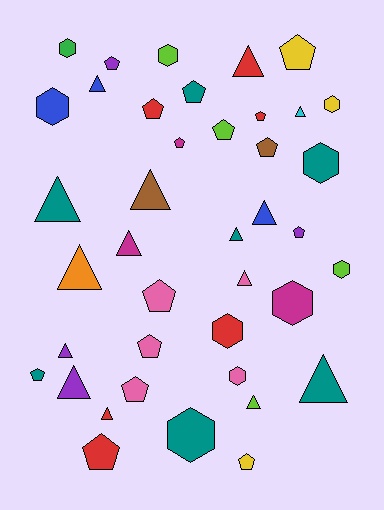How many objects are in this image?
There are 40 objects.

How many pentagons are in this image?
There are 15 pentagons.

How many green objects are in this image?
There is 1 green object.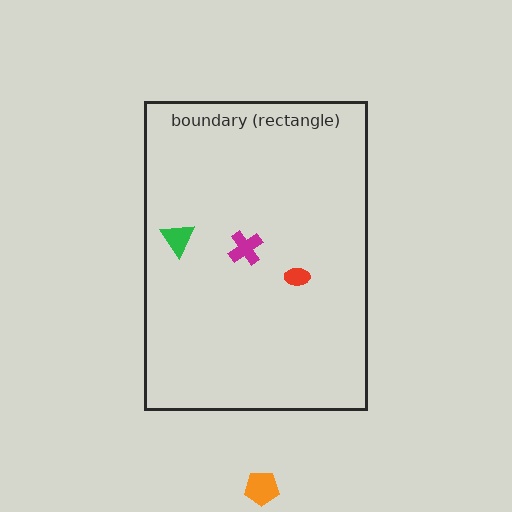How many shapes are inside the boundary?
3 inside, 1 outside.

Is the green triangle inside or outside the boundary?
Inside.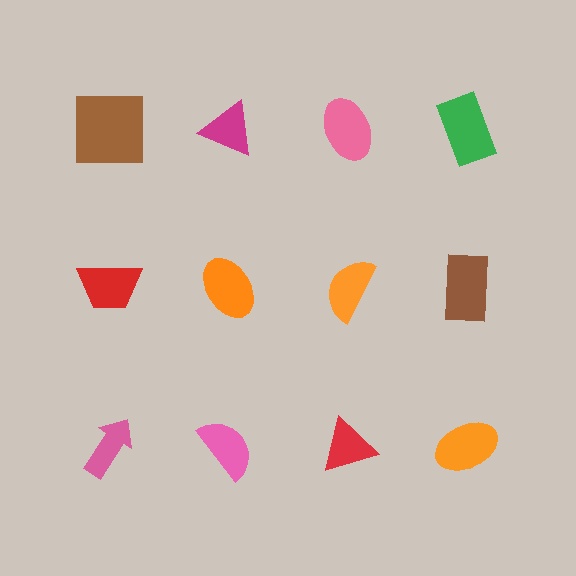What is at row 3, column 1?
A pink arrow.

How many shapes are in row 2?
4 shapes.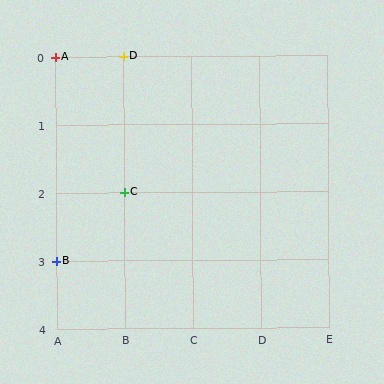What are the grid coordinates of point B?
Point B is at grid coordinates (A, 3).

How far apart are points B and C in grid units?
Points B and C are 1 column and 1 row apart (about 1.4 grid units diagonally).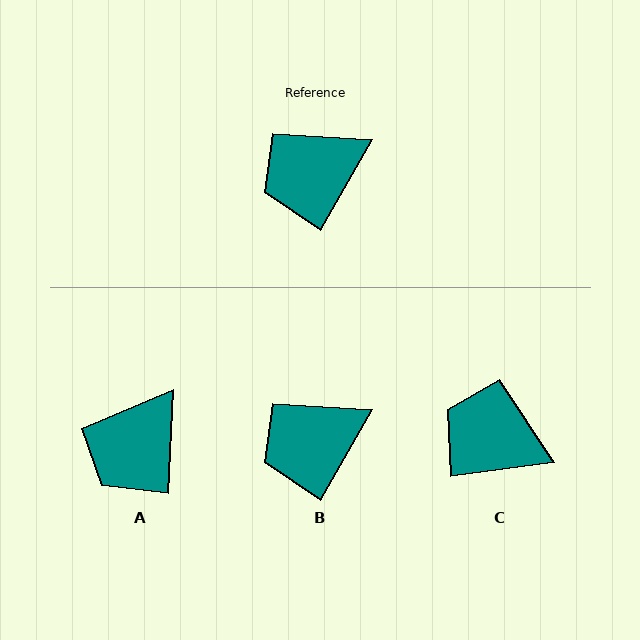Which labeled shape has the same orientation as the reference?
B.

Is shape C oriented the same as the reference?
No, it is off by about 53 degrees.